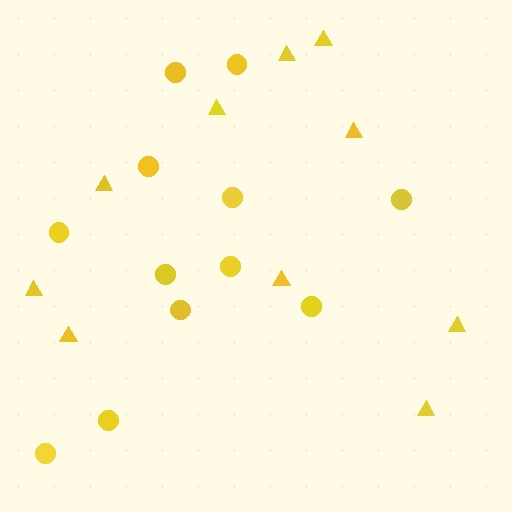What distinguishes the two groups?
There are 2 groups: one group of circles (12) and one group of triangles (10).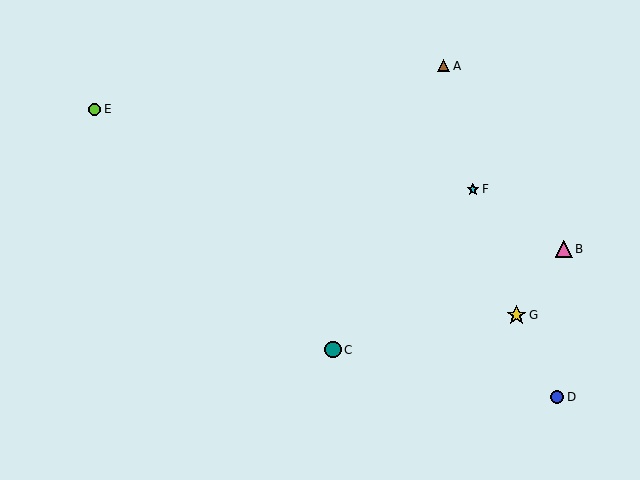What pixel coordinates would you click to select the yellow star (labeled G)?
Click at (517, 315) to select the yellow star G.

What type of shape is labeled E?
Shape E is a lime circle.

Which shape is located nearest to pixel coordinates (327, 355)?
The teal circle (labeled C) at (333, 350) is nearest to that location.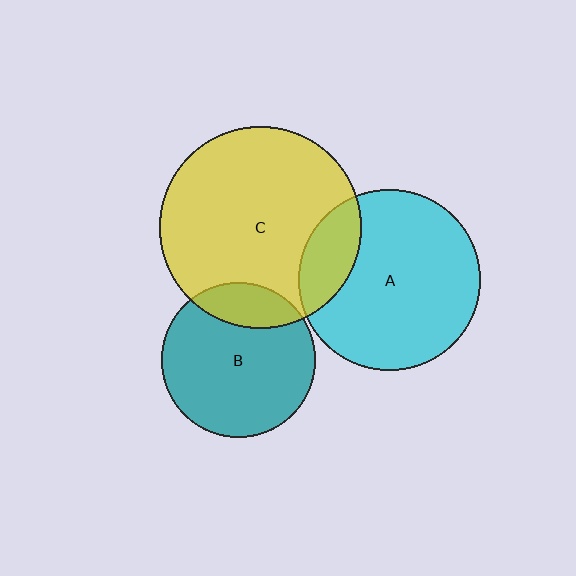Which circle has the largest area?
Circle C (yellow).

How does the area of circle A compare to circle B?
Approximately 1.4 times.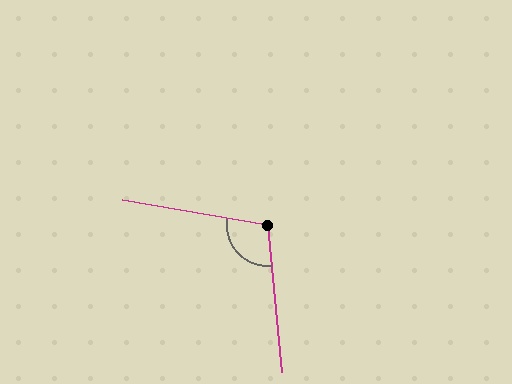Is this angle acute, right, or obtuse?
It is obtuse.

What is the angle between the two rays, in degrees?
Approximately 105 degrees.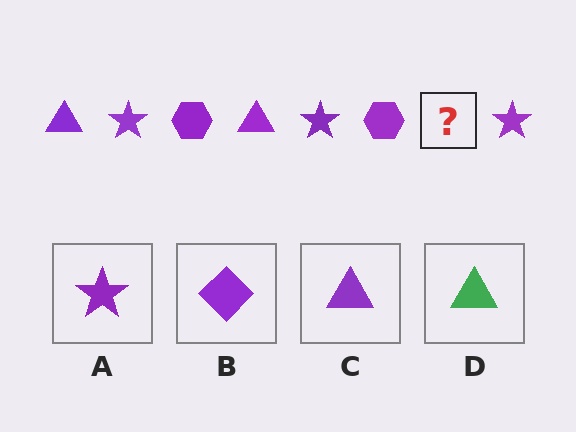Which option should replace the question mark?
Option C.